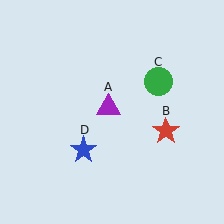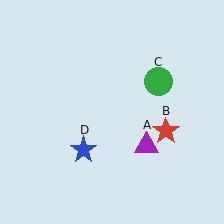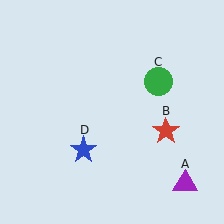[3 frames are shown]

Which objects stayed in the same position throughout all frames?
Red star (object B) and green circle (object C) and blue star (object D) remained stationary.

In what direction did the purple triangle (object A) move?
The purple triangle (object A) moved down and to the right.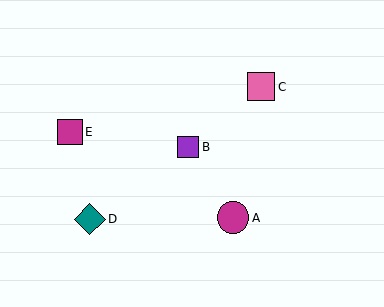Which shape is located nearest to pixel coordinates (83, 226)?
The teal diamond (labeled D) at (90, 219) is nearest to that location.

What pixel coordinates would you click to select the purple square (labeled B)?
Click at (188, 147) to select the purple square B.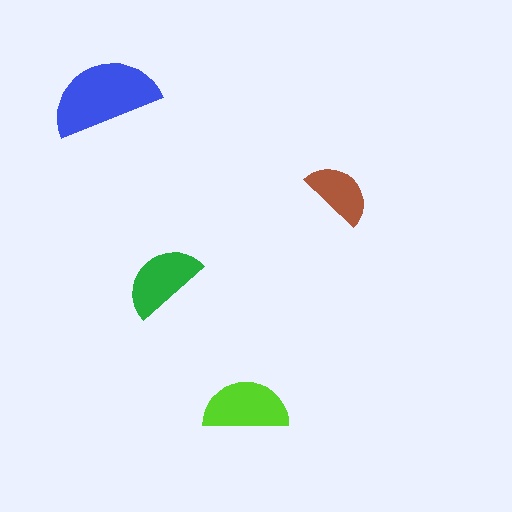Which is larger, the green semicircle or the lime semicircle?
The lime one.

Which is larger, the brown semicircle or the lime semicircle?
The lime one.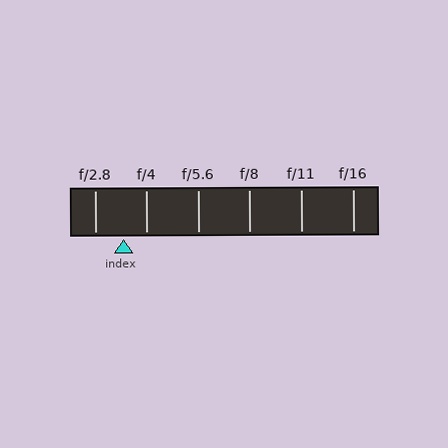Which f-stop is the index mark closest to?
The index mark is closest to f/4.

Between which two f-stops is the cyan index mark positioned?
The index mark is between f/2.8 and f/4.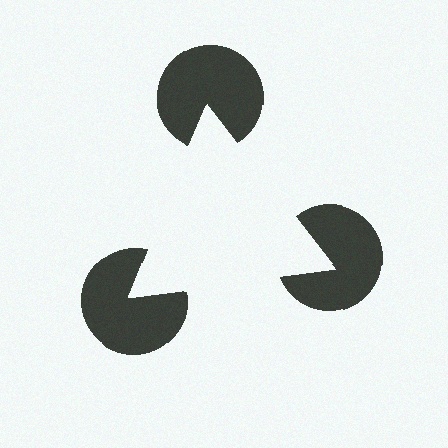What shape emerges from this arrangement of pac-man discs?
An illusory triangle — its edges are inferred from the aligned wedge cuts in the pac-man discs, not physically drawn.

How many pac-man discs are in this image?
There are 3 — one at each vertex of the illusory triangle.